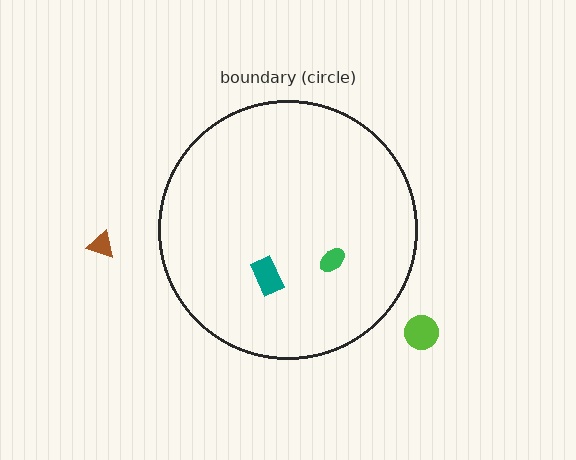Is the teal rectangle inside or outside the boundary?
Inside.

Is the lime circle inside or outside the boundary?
Outside.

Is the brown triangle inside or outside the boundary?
Outside.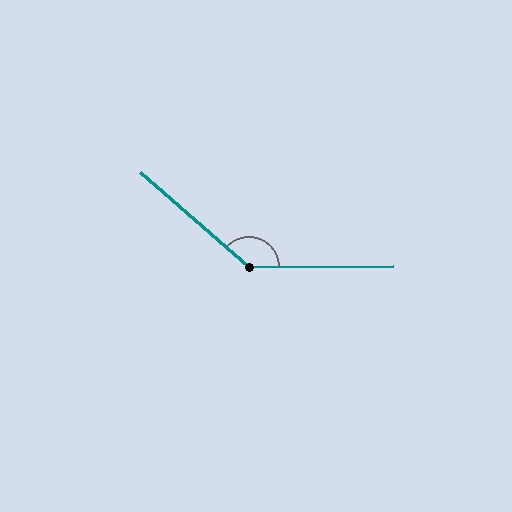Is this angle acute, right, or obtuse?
It is obtuse.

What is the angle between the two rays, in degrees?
Approximately 139 degrees.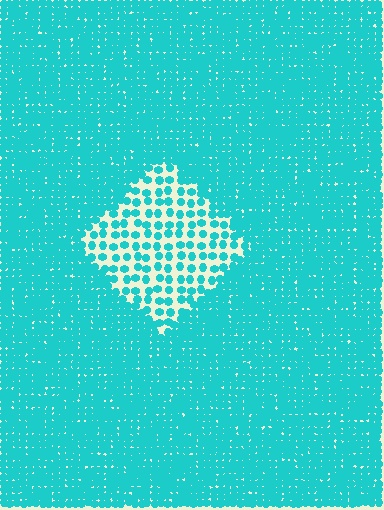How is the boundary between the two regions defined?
The boundary is defined by a change in element density (approximately 2.8x ratio). All elements are the same color, size, and shape.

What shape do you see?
I see a diamond.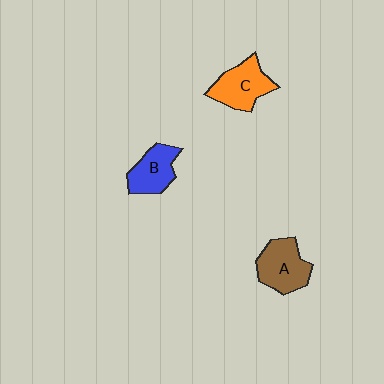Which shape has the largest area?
Shape A (brown).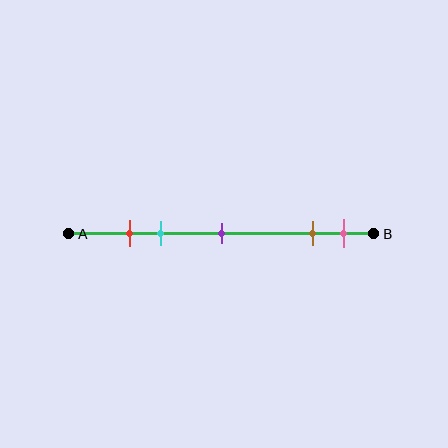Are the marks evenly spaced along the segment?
No, the marks are not evenly spaced.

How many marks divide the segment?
There are 5 marks dividing the segment.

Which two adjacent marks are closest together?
The red and cyan marks are the closest adjacent pair.